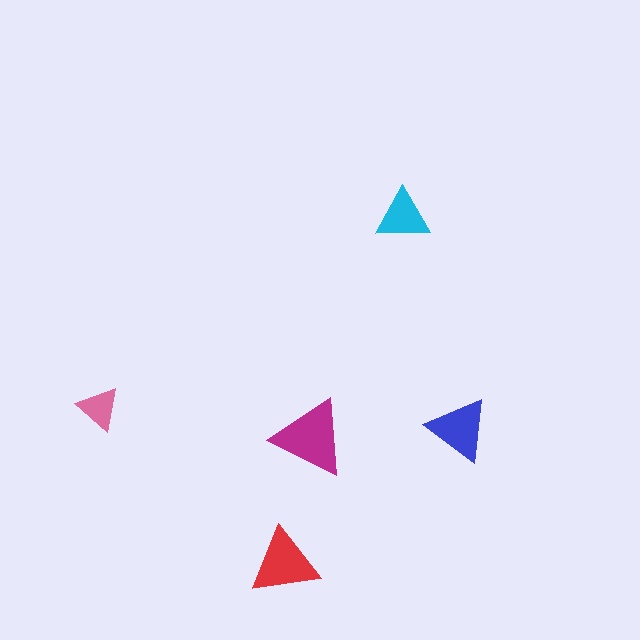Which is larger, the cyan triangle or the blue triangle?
The blue one.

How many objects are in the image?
There are 5 objects in the image.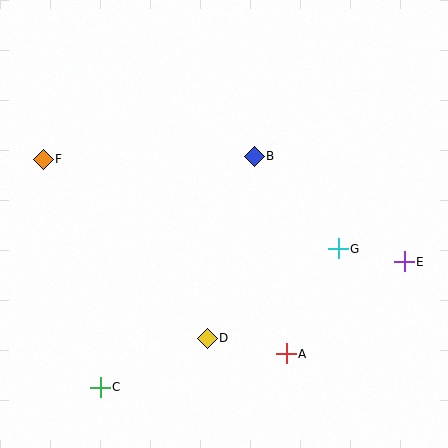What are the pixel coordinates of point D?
Point D is at (207, 338).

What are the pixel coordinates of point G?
Point G is at (338, 249).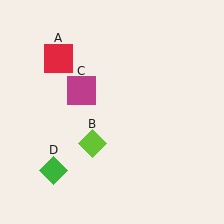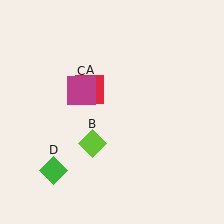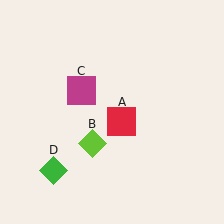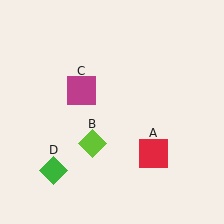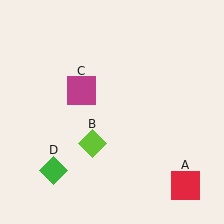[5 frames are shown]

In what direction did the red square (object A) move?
The red square (object A) moved down and to the right.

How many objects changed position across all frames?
1 object changed position: red square (object A).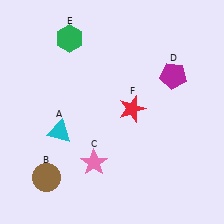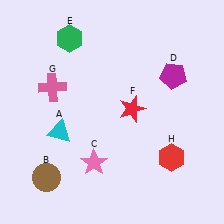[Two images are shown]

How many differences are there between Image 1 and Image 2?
There are 2 differences between the two images.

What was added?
A pink cross (G), a red hexagon (H) were added in Image 2.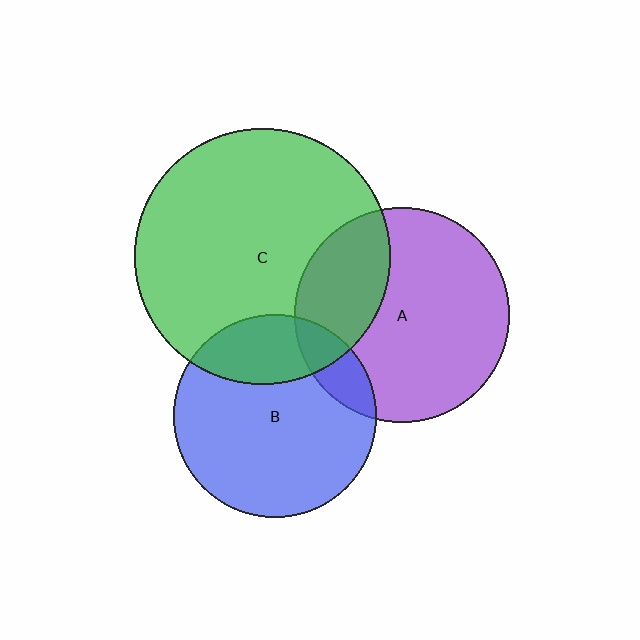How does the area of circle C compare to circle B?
Approximately 1.6 times.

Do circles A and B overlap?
Yes.